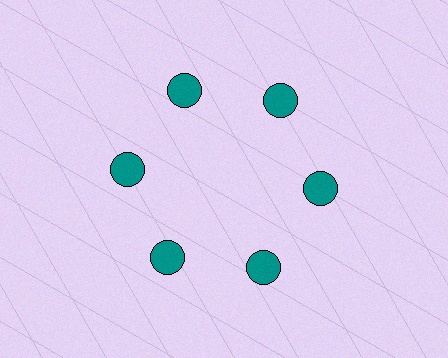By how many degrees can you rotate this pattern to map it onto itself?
The pattern maps onto itself every 60 degrees of rotation.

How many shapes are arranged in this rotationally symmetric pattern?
There are 6 shapes, arranged in 6 groups of 1.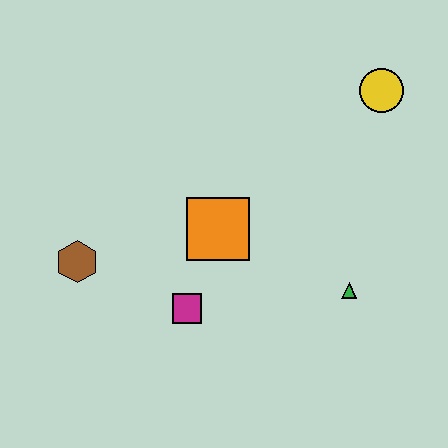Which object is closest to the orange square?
The magenta square is closest to the orange square.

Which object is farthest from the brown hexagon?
The yellow circle is farthest from the brown hexagon.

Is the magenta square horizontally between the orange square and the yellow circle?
No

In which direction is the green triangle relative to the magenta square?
The green triangle is to the right of the magenta square.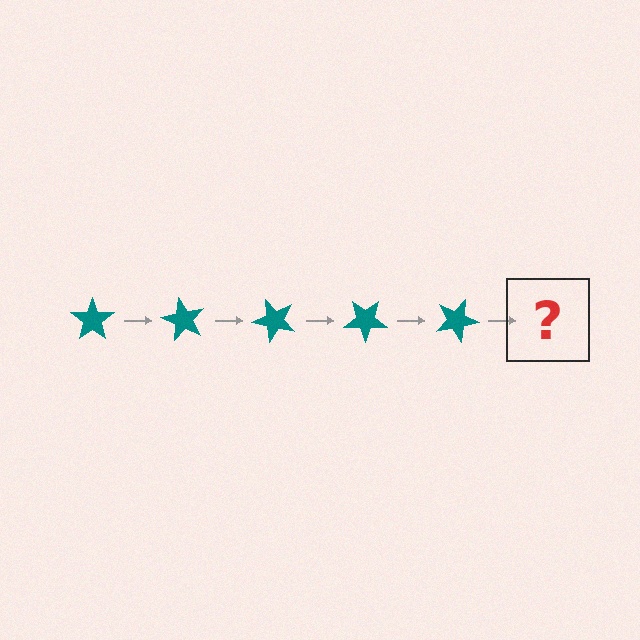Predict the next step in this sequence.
The next step is a teal star rotated 300 degrees.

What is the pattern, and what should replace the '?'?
The pattern is that the star rotates 60 degrees each step. The '?' should be a teal star rotated 300 degrees.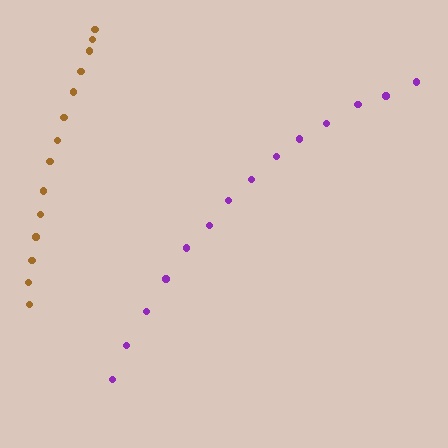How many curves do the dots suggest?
There are 2 distinct paths.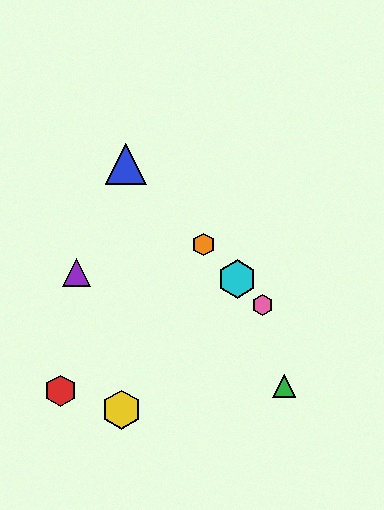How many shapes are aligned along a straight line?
4 shapes (the blue triangle, the orange hexagon, the cyan hexagon, the pink hexagon) are aligned along a straight line.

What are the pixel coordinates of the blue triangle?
The blue triangle is at (126, 164).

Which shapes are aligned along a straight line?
The blue triangle, the orange hexagon, the cyan hexagon, the pink hexagon are aligned along a straight line.